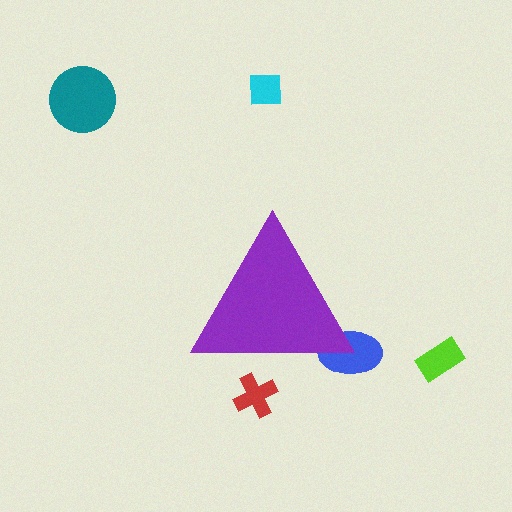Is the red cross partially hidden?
Yes, the red cross is partially hidden behind the purple triangle.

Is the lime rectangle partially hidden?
No, the lime rectangle is fully visible.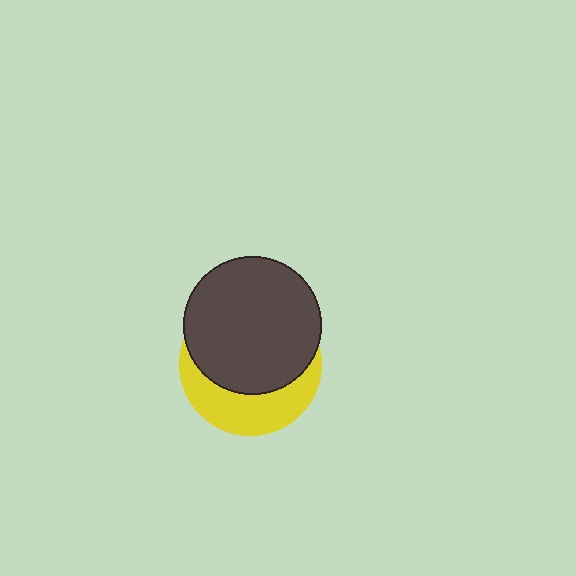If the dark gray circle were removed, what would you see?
You would see the complete yellow circle.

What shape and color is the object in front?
The object in front is a dark gray circle.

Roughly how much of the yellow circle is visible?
A small part of it is visible (roughly 37%).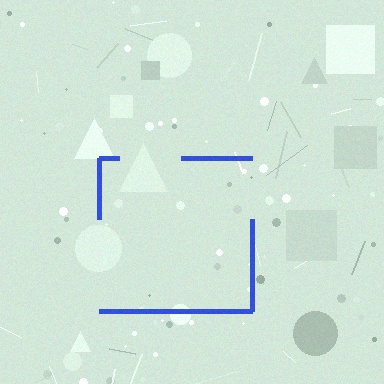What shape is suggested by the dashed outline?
The dashed outline suggests a square.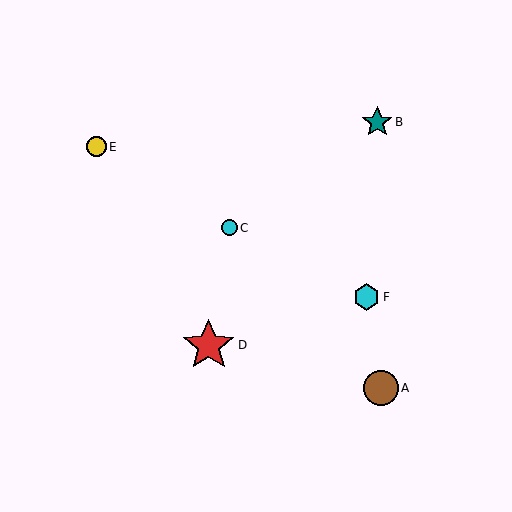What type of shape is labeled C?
Shape C is a cyan circle.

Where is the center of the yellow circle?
The center of the yellow circle is at (96, 147).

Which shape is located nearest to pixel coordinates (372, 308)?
The cyan hexagon (labeled F) at (366, 297) is nearest to that location.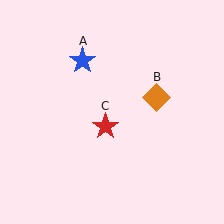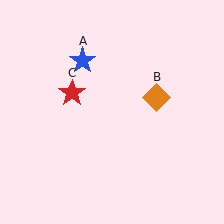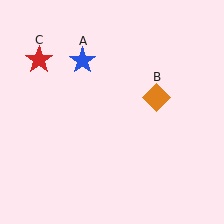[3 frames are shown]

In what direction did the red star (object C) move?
The red star (object C) moved up and to the left.